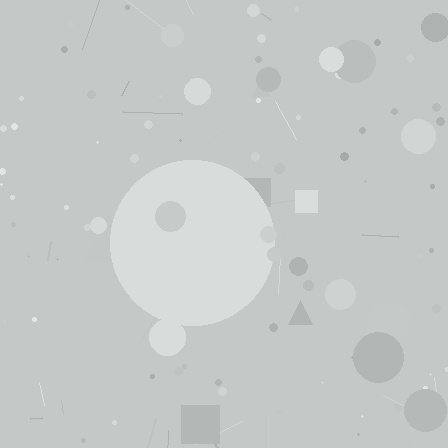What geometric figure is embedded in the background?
A circle is embedded in the background.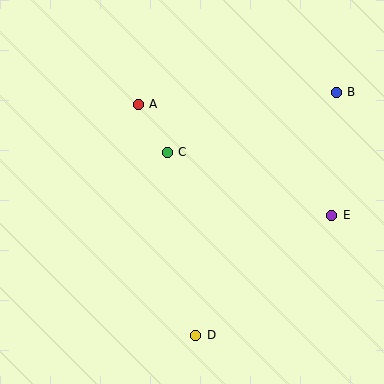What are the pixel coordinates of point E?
Point E is at (332, 215).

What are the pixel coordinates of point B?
Point B is at (336, 92).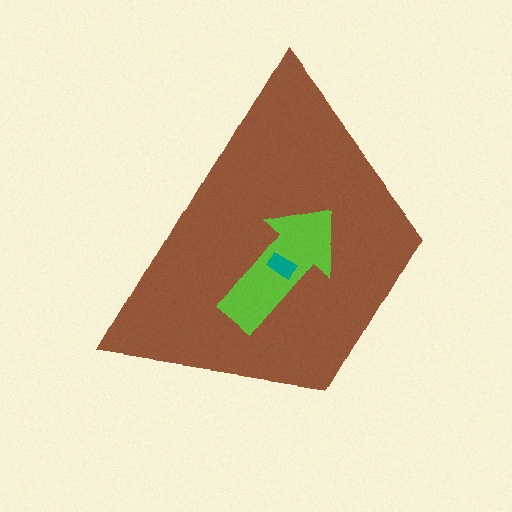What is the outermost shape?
The brown trapezoid.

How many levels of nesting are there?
3.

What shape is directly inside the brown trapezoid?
The lime arrow.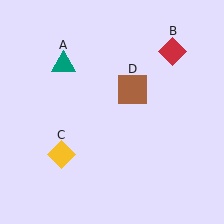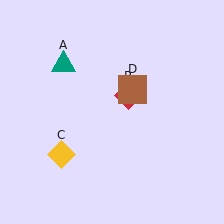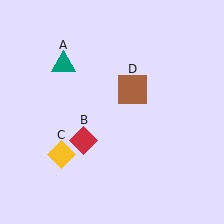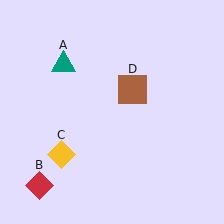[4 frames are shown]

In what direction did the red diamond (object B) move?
The red diamond (object B) moved down and to the left.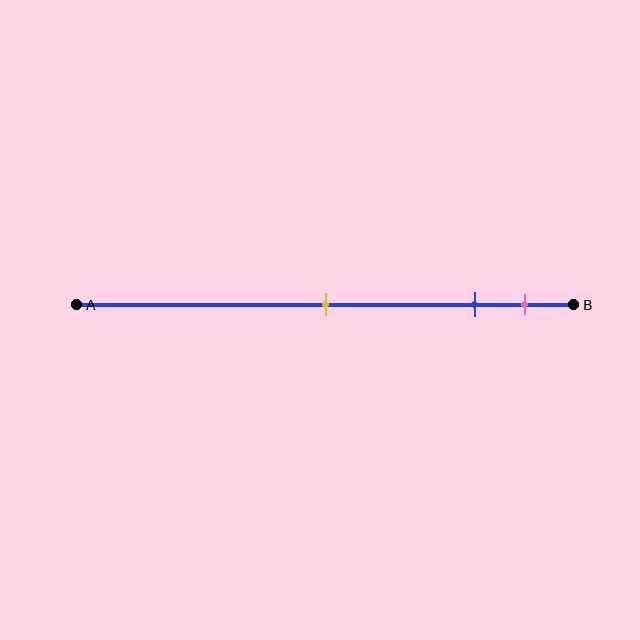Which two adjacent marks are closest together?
The blue and pink marks are the closest adjacent pair.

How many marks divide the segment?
There are 3 marks dividing the segment.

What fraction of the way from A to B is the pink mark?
The pink mark is approximately 90% (0.9) of the way from A to B.